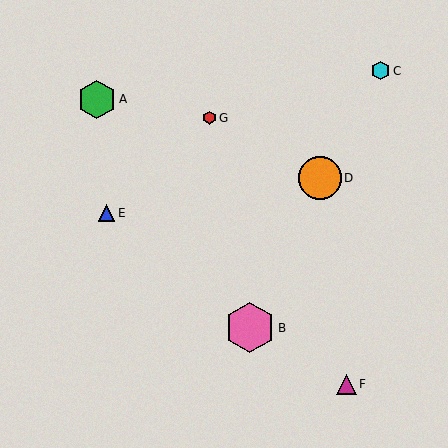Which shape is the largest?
The pink hexagon (labeled B) is the largest.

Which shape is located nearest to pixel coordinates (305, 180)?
The orange circle (labeled D) at (320, 178) is nearest to that location.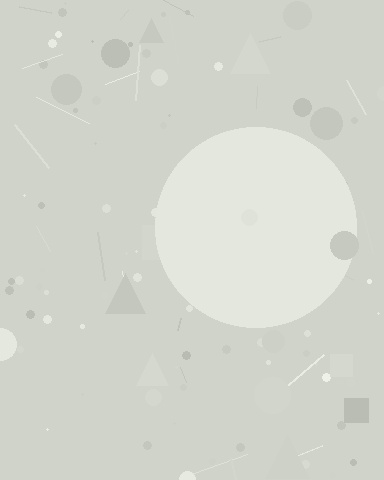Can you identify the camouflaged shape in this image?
The camouflaged shape is a circle.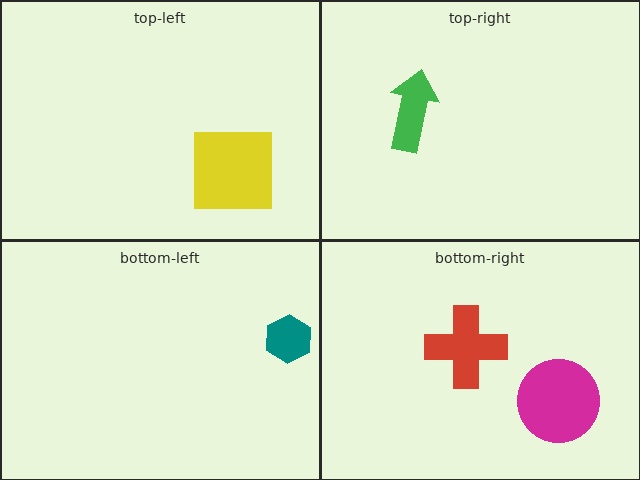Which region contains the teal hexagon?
The bottom-left region.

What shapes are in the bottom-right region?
The red cross, the magenta circle.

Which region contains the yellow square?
The top-left region.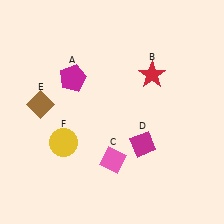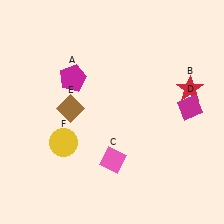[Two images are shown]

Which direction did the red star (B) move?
The red star (B) moved right.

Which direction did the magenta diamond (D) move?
The magenta diamond (D) moved right.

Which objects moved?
The objects that moved are: the red star (B), the magenta diamond (D), the brown diamond (E).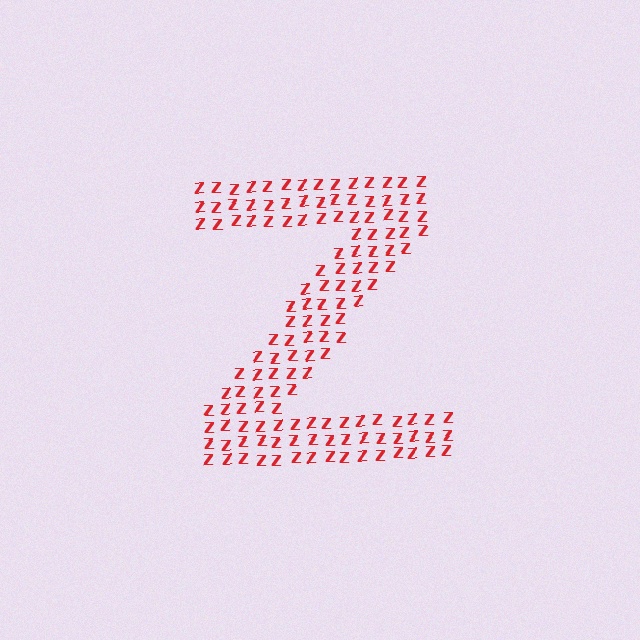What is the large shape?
The large shape is the letter Z.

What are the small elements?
The small elements are letter Z's.